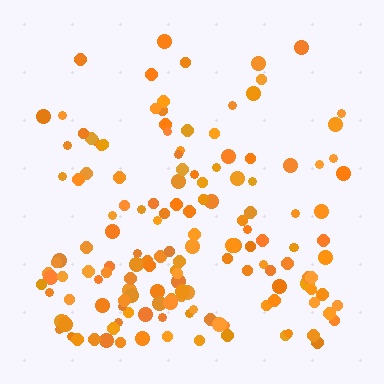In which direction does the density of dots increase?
From top to bottom, with the bottom side densest.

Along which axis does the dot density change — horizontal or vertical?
Vertical.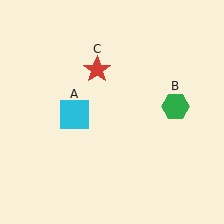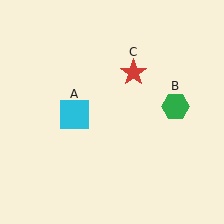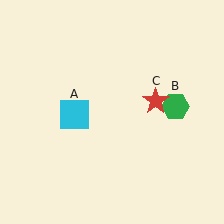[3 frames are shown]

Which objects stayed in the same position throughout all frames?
Cyan square (object A) and green hexagon (object B) remained stationary.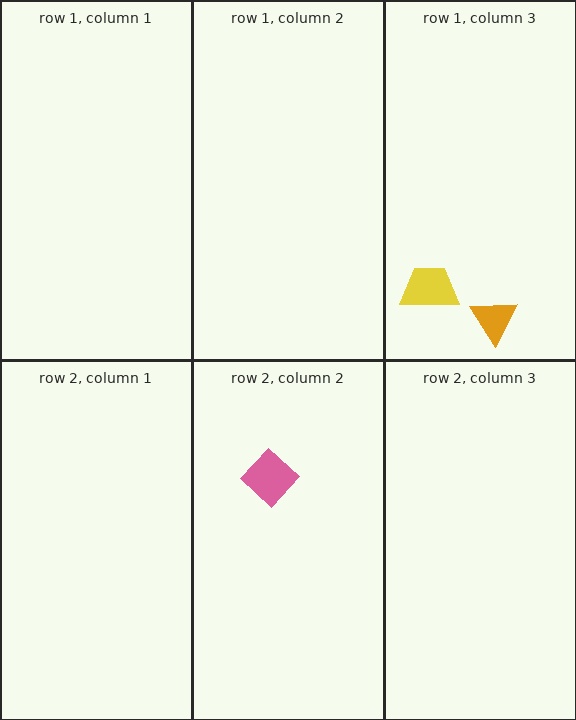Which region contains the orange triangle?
The row 1, column 3 region.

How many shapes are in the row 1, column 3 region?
2.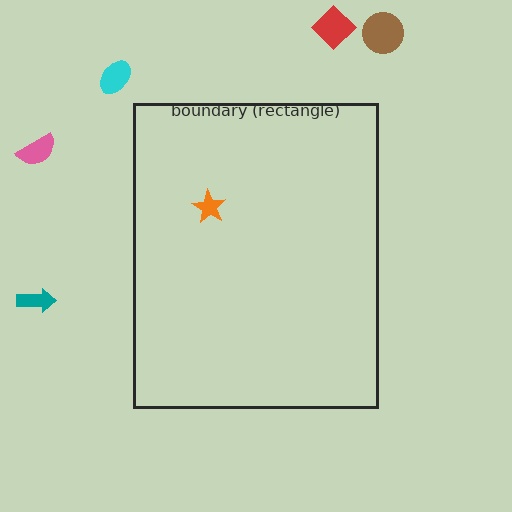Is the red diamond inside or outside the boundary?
Outside.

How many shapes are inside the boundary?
1 inside, 5 outside.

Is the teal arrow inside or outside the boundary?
Outside.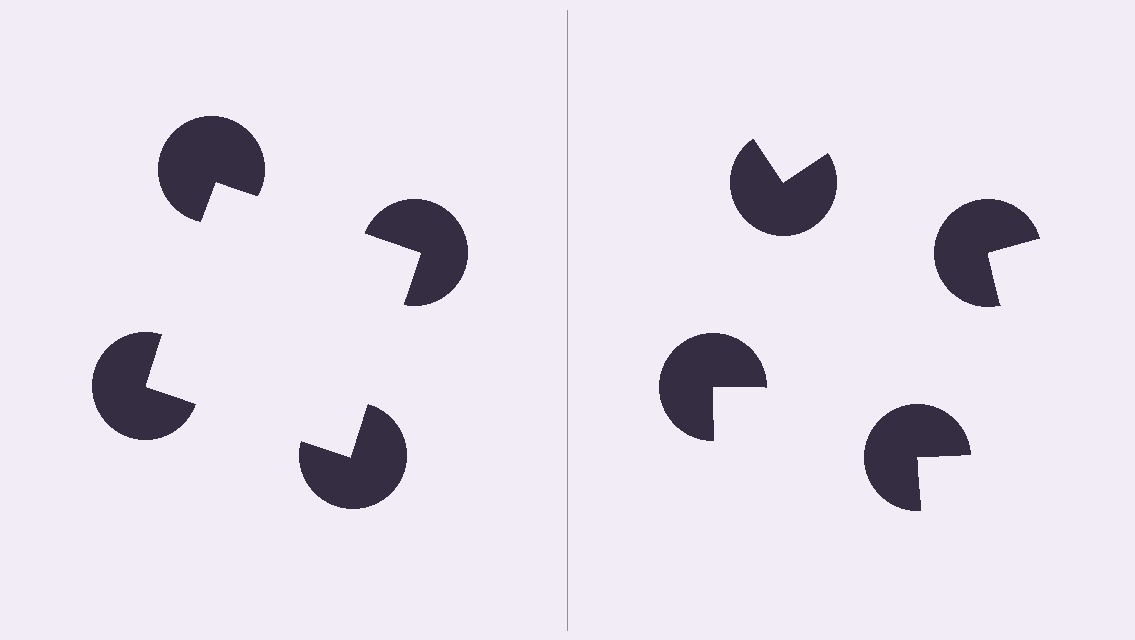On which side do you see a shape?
An illusory square appears on the left side. On the right side the wedge cuts are rotated, so no coherent shape forms.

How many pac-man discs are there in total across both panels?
8 — 4 on each side.